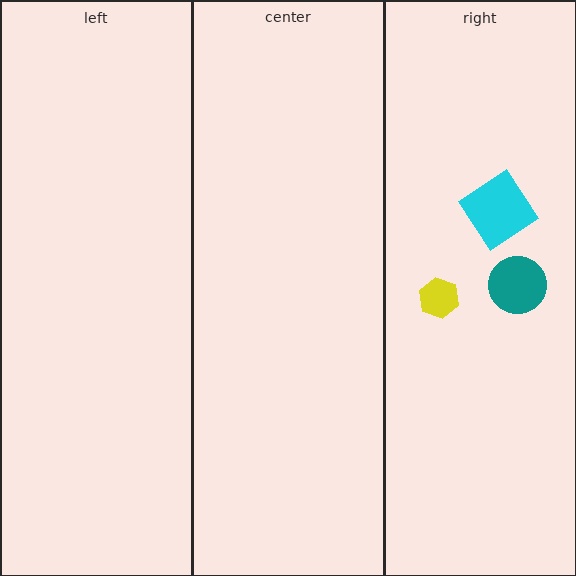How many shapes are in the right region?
3.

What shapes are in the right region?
The teal circle, the yellow hexagon, the cyan diamond.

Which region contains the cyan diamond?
The right region.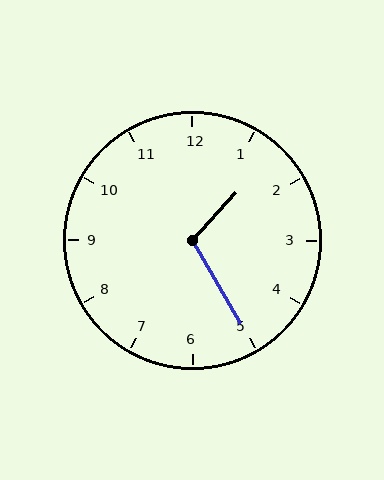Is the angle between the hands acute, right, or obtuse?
It is obtuse.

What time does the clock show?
1:25.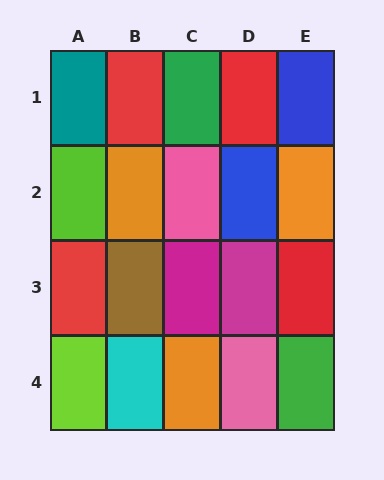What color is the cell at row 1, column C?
Green.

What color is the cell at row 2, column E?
Orange.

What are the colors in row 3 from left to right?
Red, brown, magenta, magenta, red.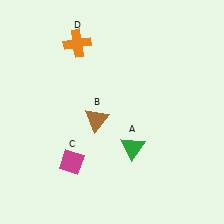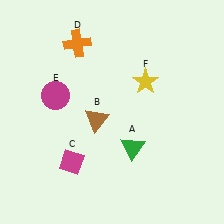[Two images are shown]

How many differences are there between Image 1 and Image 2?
There are 2 differences between the two images.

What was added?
A magenta circle (E), a yellow star (F) were added in Image 2.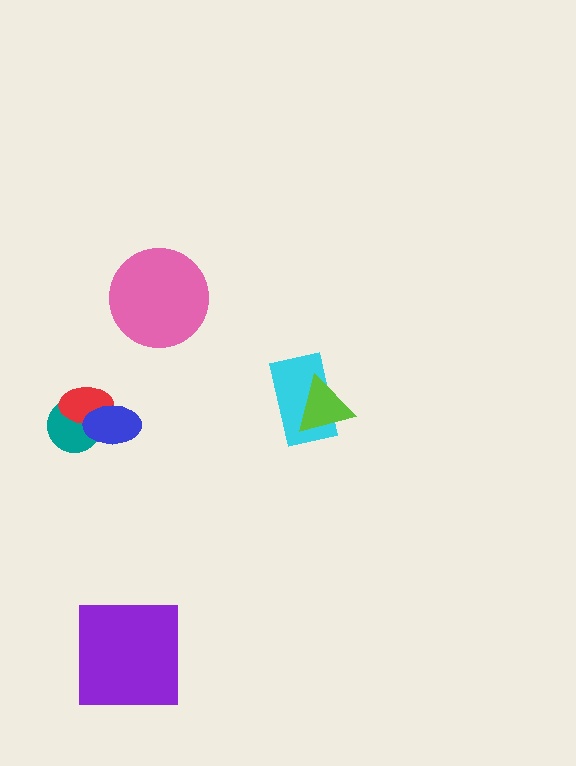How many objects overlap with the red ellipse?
2 objects overlap with the red ellipse.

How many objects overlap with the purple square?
0 objects overlap with the purple square.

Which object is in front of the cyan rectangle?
The lime triangle is in front of the cyan rectangle.